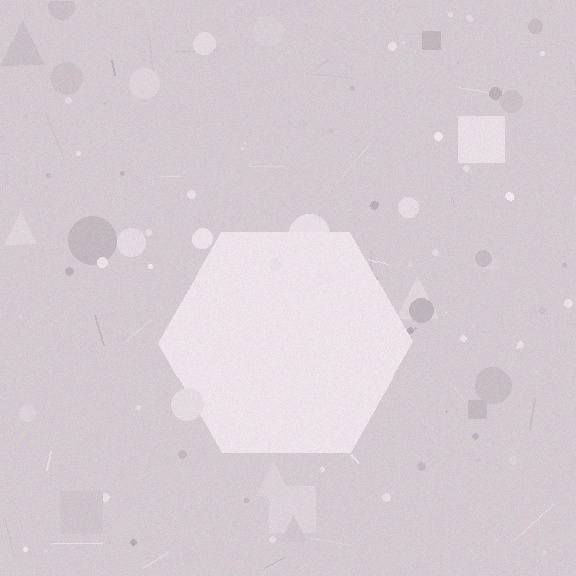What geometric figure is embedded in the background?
A hexagon is embedded in the background.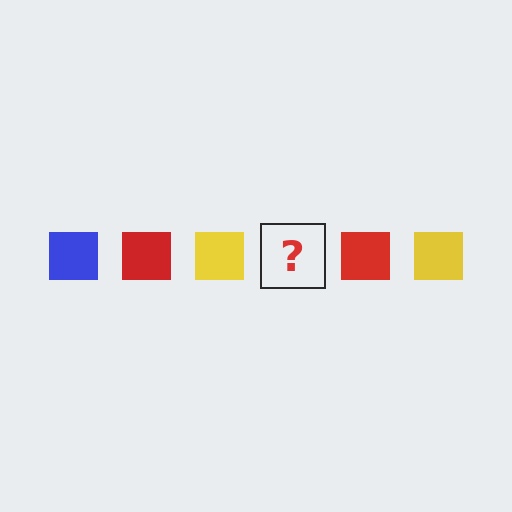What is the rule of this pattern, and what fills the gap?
The rule is that the pattern cycles through blue, red, yellow squares. The gap should be filled with a blue square.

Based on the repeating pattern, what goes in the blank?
The blank should be a blue square.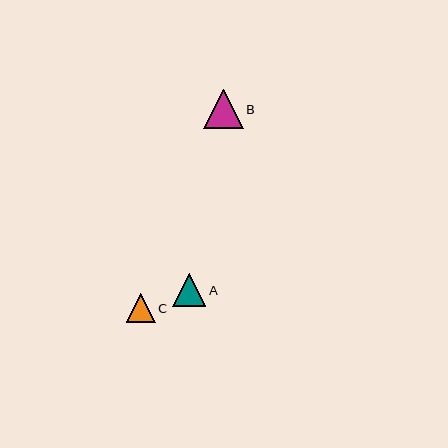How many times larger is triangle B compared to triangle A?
Triangle B is approximately 1.2 times the size of triangle A.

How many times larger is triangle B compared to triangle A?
Triangle B is approximately 1.2 times the size of triangle A.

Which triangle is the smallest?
Triangle C is the smallest with a size of approximately 29 pixels.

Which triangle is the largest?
Triangle B is the largest with a size of approximately 40 pixels.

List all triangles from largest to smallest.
From largest to smallest: B, A, C.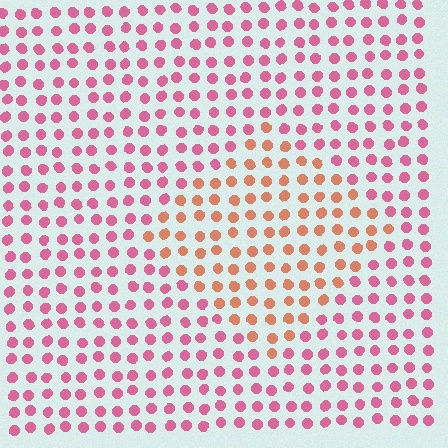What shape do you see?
I see a diamond.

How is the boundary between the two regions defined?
The boundary is defined purely by a slight shift in hue (about 41 degrees). Spacing, size, and orientation are identical on both sides.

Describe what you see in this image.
The image is filled with small pink elements in a uniform arrangement. A diamond-shaped region is visible where the elements are tinted to a slightly different hue, forming a subtle color boundary.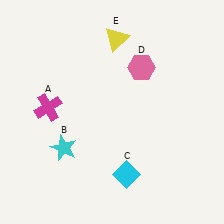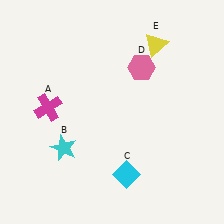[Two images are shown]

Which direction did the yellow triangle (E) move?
The yellow triangle (E) moved right.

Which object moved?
The yellow triangle (E) moved right.